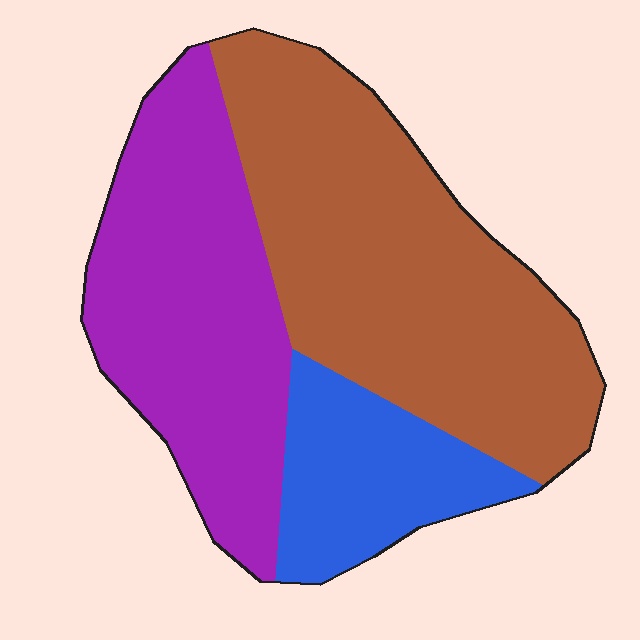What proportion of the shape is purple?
Purple covers about 35% of the shape.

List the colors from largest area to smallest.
From largest to smallest: brown, purple, blue.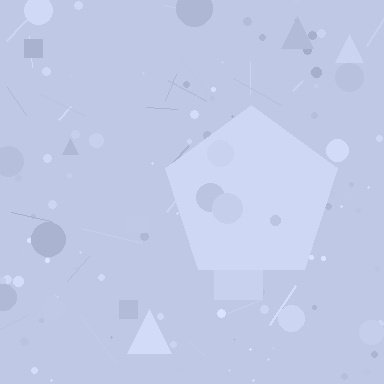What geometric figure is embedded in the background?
A pentagon is embedded in the background.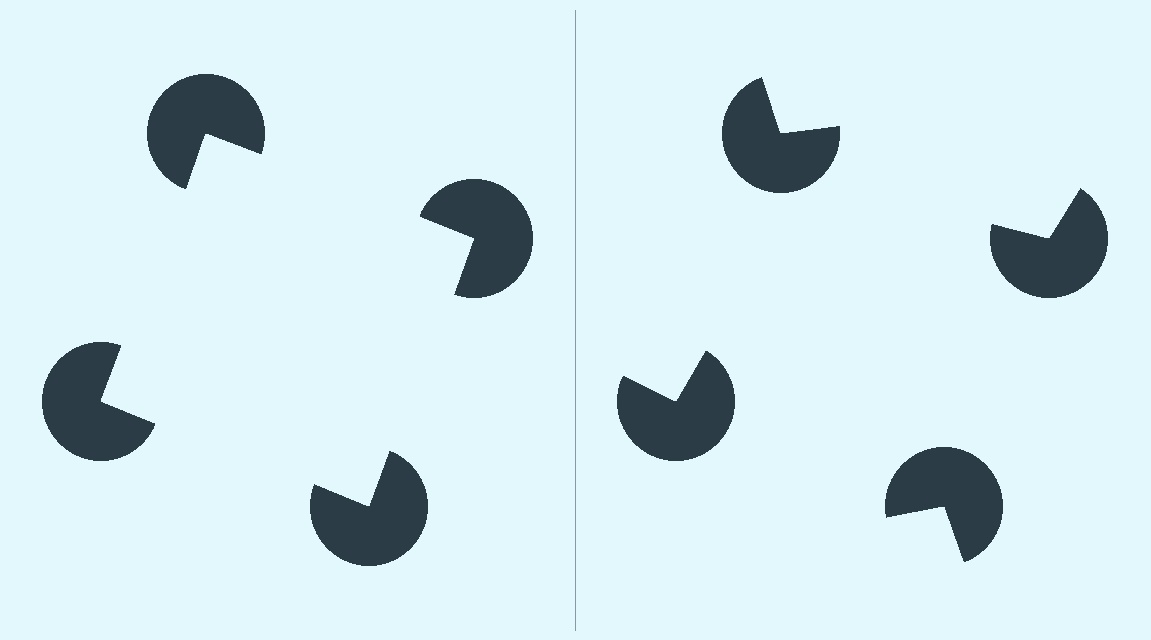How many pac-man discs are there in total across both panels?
8 — 4 on each side.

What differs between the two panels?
The pac-man discs are positioned identically on both sides; only the wedge orientations differ. On the left they align to a square; on the right they are misaligned.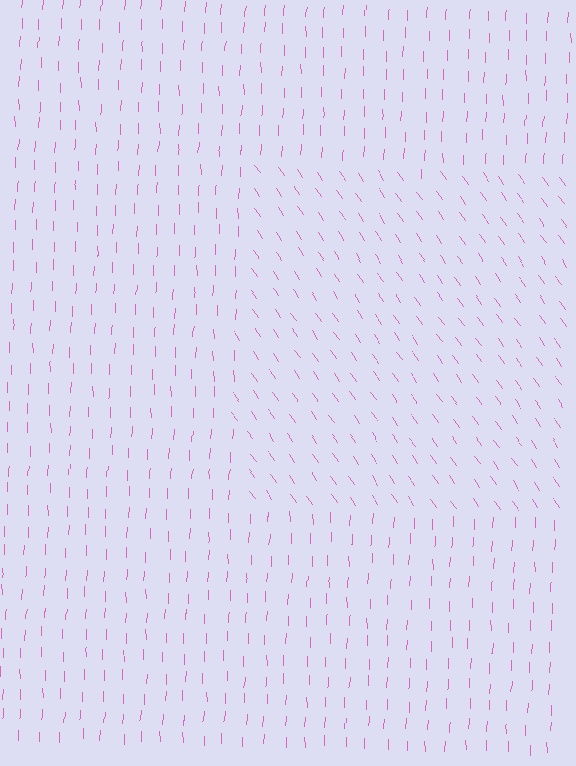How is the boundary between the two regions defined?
The boundary is defined purely by a change in line orientation (approximately 36 degrees difference). All lines are the same color and thickness.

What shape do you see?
I see a rectangle.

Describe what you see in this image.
The image is filled with small pink line segments. A rectangle region in the image has lines oriented differently from the surrounding lines, creating a visible texture boundary.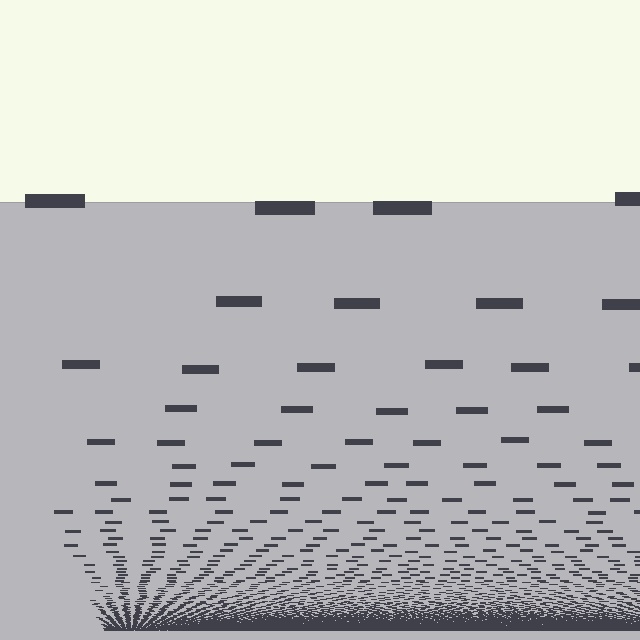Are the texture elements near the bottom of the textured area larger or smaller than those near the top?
Smaller. The gradient is inverted — elements near the bottom are smaller and denser.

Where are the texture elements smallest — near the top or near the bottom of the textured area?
Near the bottom.